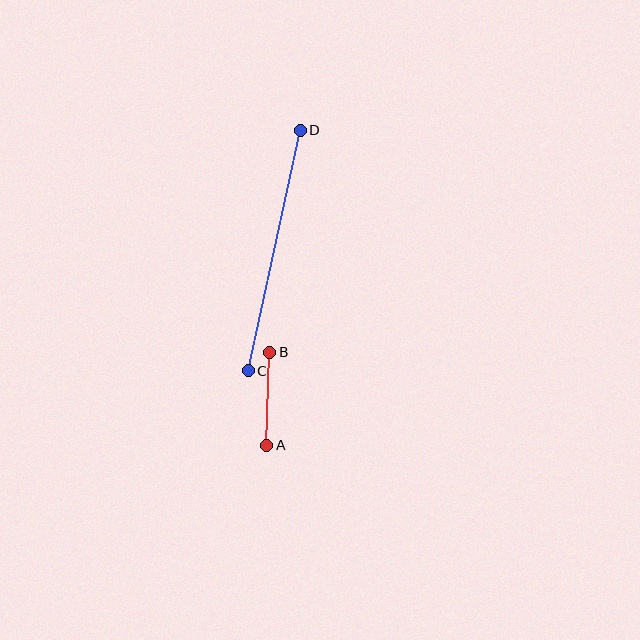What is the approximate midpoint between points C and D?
The midpoint is at approximately (274, 250) pixels.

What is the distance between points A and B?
The distance is approximately 93 pixels.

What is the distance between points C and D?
The distance is approximately 246 pixels.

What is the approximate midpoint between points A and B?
The midpoint is at approximately (268, 399) pixels.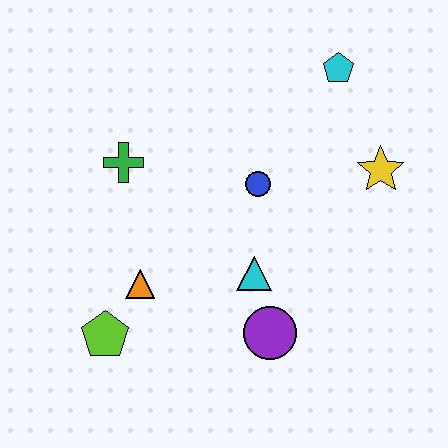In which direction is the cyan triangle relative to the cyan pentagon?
The cyan triangle is below the cyan pentagon.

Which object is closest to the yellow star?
The cyan pentagon is closest to the yellow star.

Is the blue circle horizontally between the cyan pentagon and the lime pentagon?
Yes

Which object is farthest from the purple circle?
The cyan pentagon is farthest from the purple circle.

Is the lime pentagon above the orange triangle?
No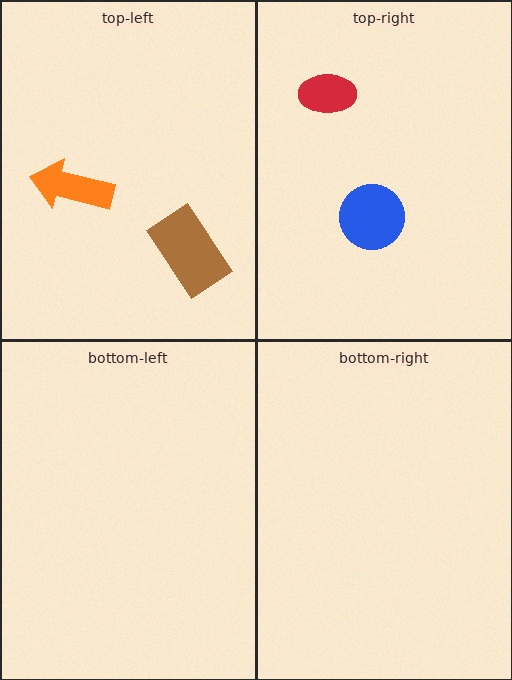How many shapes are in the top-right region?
2.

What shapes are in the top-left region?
The orange arrow, the brown rectangle.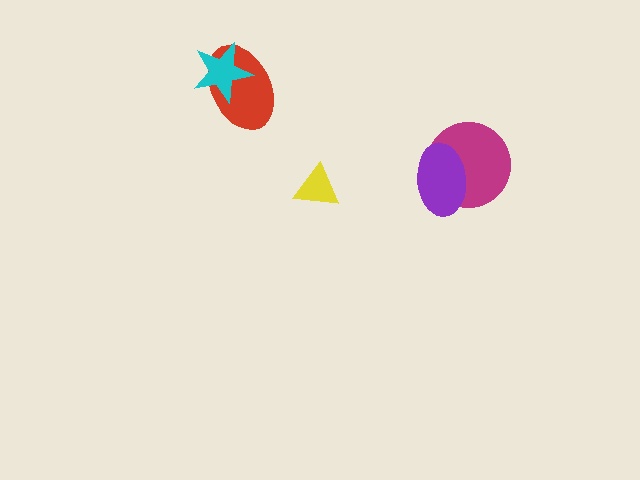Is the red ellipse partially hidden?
Yes, it is partially covered by another shape.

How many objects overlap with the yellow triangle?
0 objects overlap with the yellow triangle.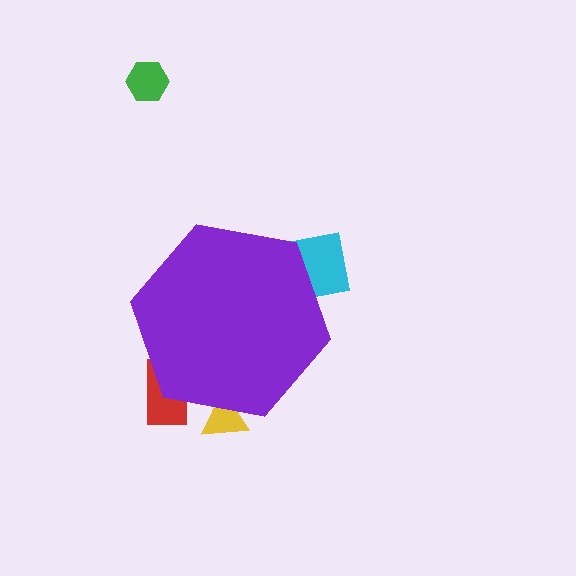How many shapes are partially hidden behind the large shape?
3 shapes are partially hidden.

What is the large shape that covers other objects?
A purple hexagon.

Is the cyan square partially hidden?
Yes, the cyan square is partially hidden behind the purple hexagon.